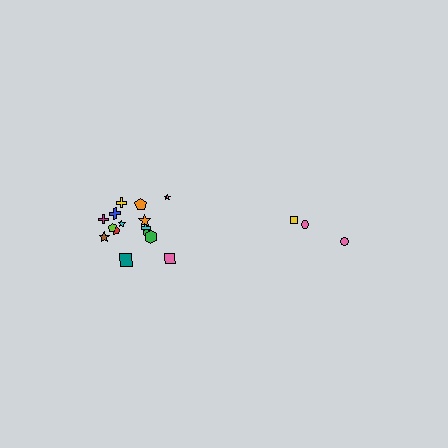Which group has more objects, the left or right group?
The left group.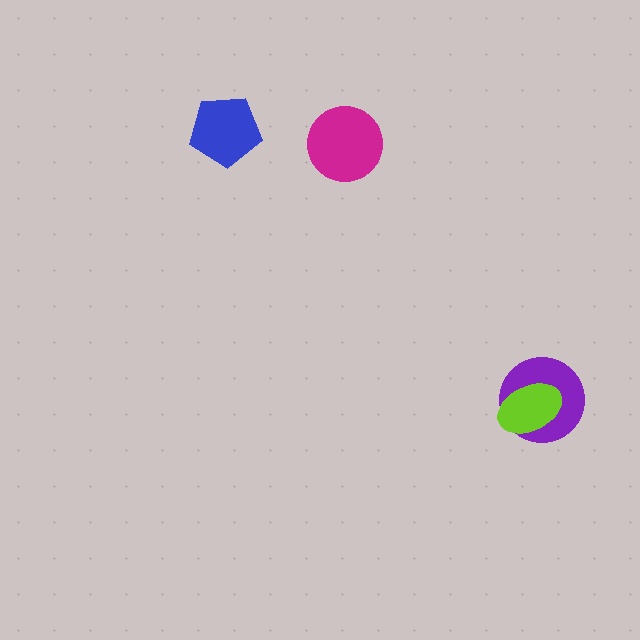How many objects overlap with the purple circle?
1 object overlaps with the purple circle.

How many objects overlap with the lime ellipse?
1 object overlaps with the lime ellipse.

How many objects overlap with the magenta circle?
0 objects overlap with the magenta circle.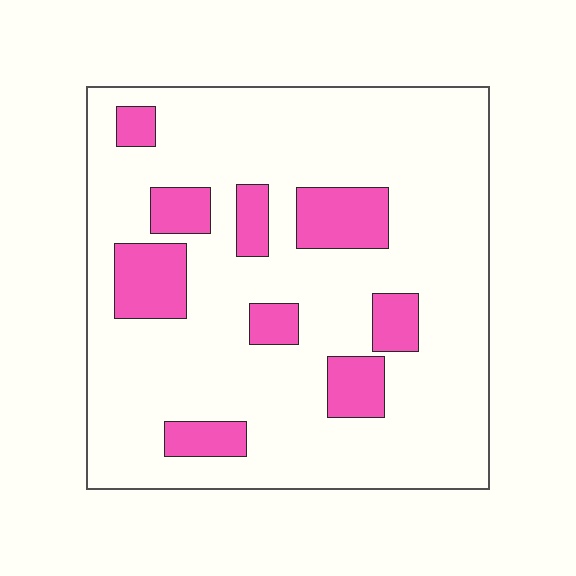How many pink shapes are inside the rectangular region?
9.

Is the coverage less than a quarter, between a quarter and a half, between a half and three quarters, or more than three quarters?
Less than a quarter.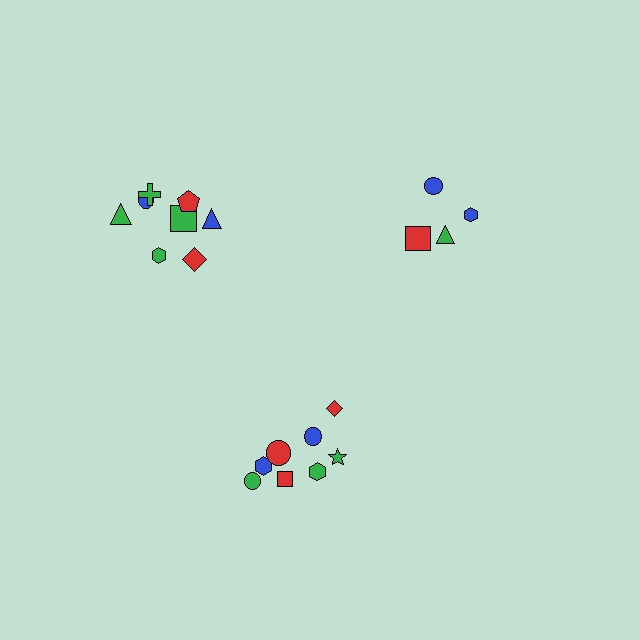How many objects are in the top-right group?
There are 4 objects.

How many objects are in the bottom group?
There are 8 objects.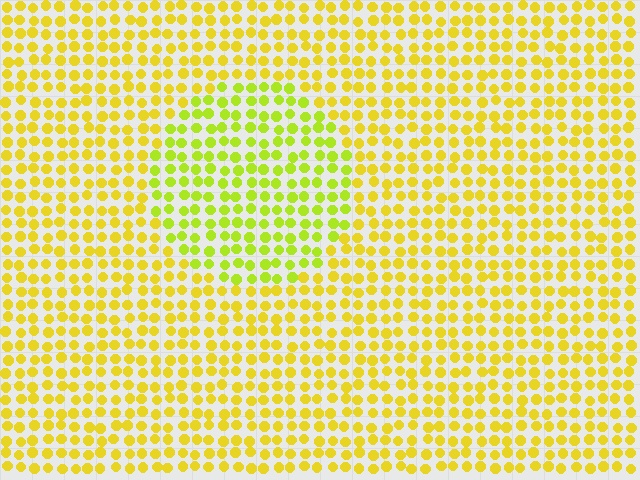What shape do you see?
I see a circle.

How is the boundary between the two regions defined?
The boundary is defined purely by a slight shift in hue (about 24 degrees). Spacing, size, and orientation are identical on both sides.